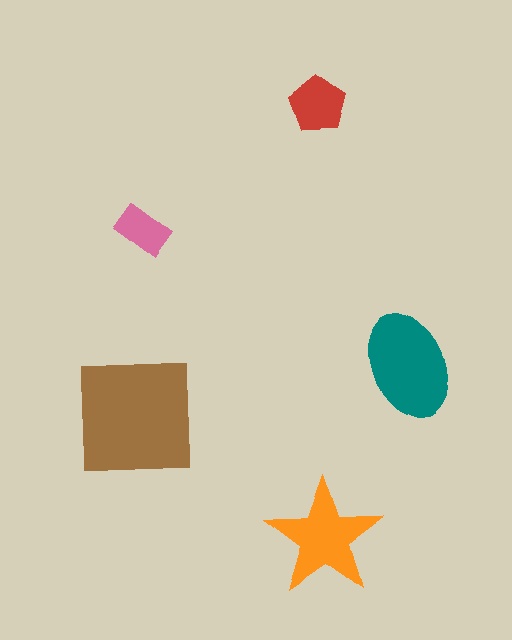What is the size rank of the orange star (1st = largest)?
3rd.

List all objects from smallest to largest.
The pink rectangle, the red pentagon, the orange star, the teal ellipse, the brown square.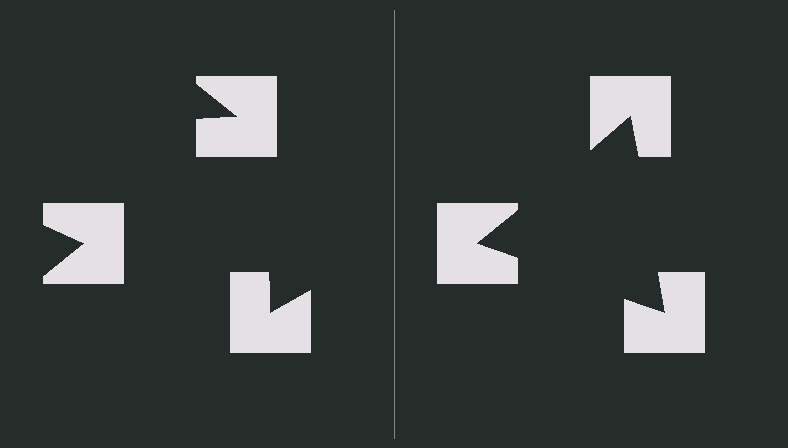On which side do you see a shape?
An illusory triangle appears on the right side. On the left side the wedge cuts are rotated, so no coherent shape forms.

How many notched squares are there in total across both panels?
6 — 3 on each side.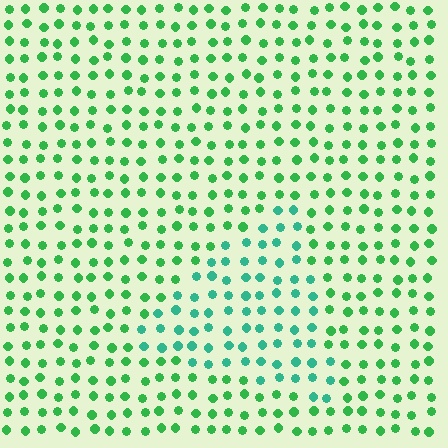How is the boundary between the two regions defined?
The boundary is defined purely by a slight shift in hue (about 32 degrees). Spacing, size, and orientation are identical on both sides.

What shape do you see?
I see a triangle.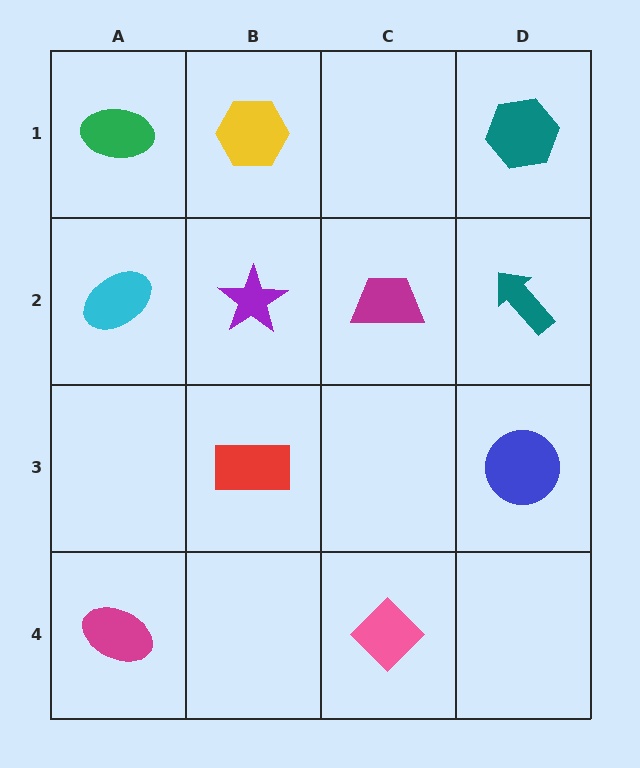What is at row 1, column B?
A yellow hexagon.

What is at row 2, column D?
A teal arrow.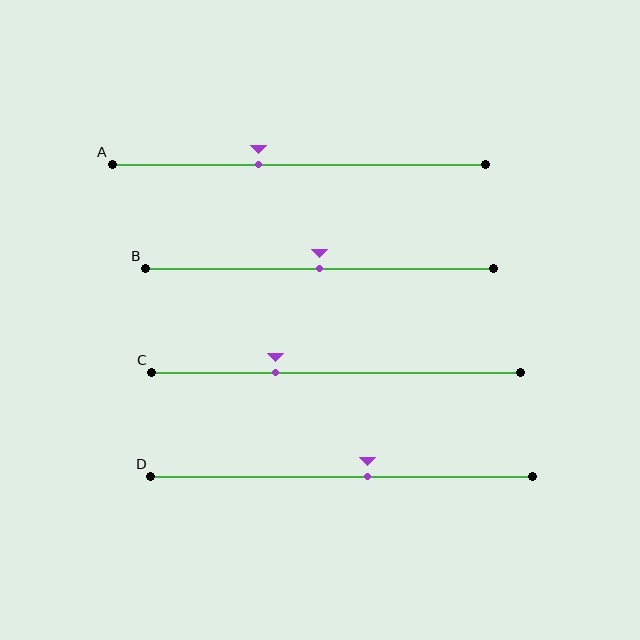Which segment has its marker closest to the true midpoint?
Segment B has its marker closest to the true midpoint.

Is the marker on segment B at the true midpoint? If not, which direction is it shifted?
Yes, the marker on segment B is at the true midpoint.